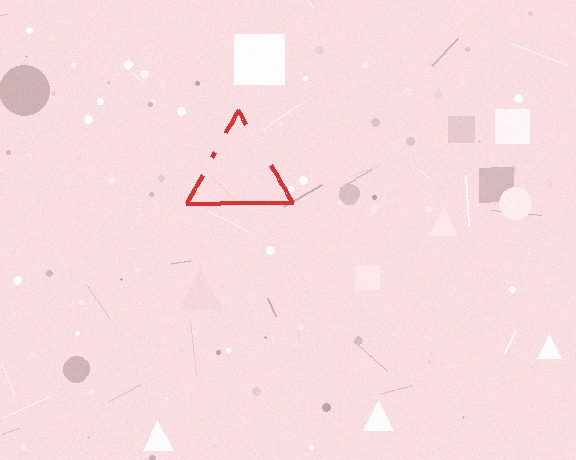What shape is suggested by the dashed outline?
The dashed outline suggests a triangle.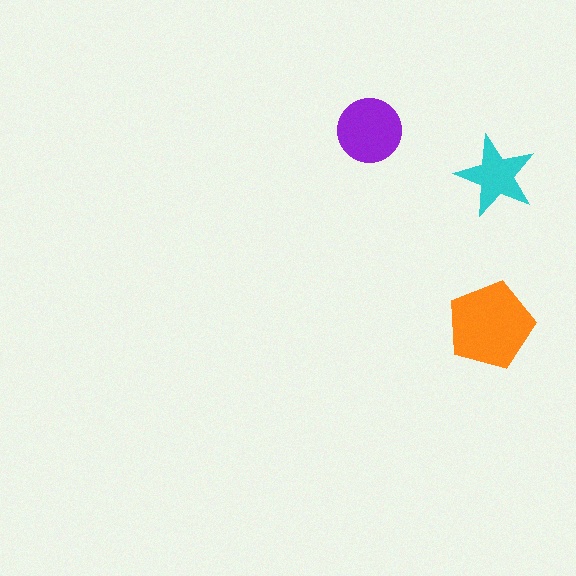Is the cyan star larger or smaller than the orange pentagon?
Smaller.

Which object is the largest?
The orange pentagon.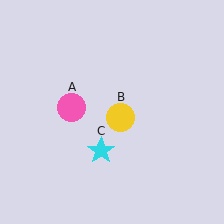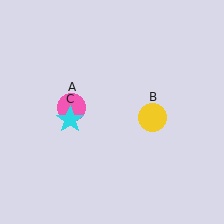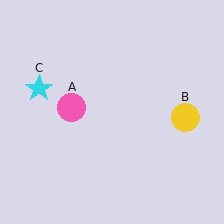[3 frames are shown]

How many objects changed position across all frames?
2 objects changed position: yellow circle (object B), cyan star (object C).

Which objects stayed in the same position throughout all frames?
Pink circle (object A) remained stationary.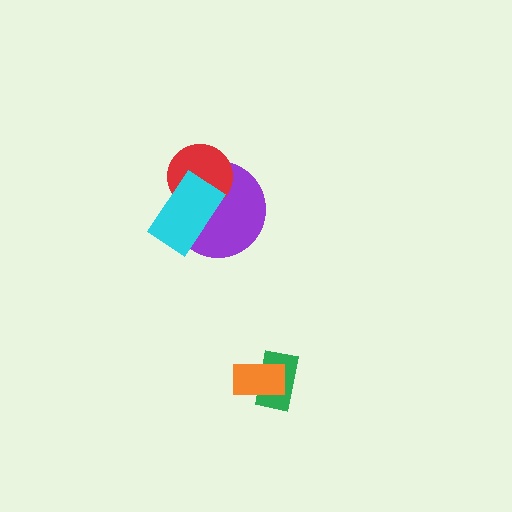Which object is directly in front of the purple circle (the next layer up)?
The red circle is directly in front of the purple circle.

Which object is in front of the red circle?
The cyan rectangle is in front of the red circle.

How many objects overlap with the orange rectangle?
1 object overlaps with the orange rectangle.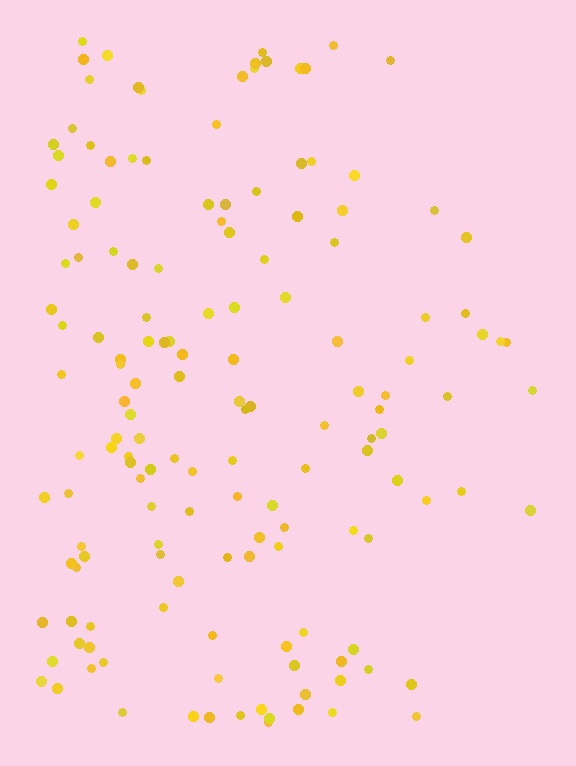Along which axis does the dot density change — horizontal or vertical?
Horizontal.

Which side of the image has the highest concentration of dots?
The left.